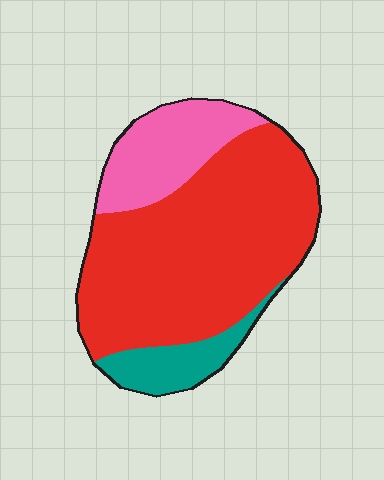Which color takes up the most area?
Red, at roughly 70%.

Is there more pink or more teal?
Pink.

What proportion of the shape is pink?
Pink takes up less than a quarter of the shape.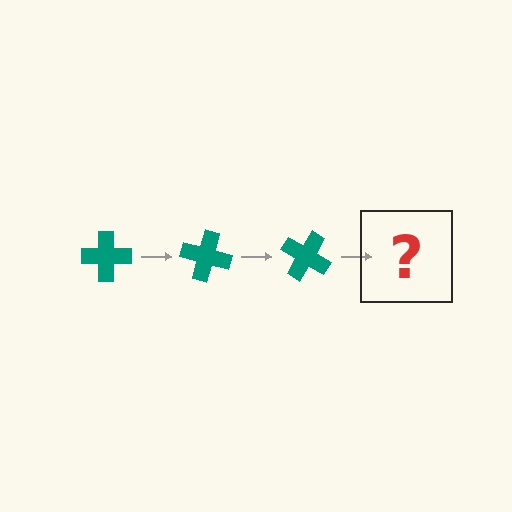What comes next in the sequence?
The next element should be a teal cross rotated 45 degrees.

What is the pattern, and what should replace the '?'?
The pattern is that the cross rotates 15 degrees each step. The '?' should be a teal cross rotated 45 degrees.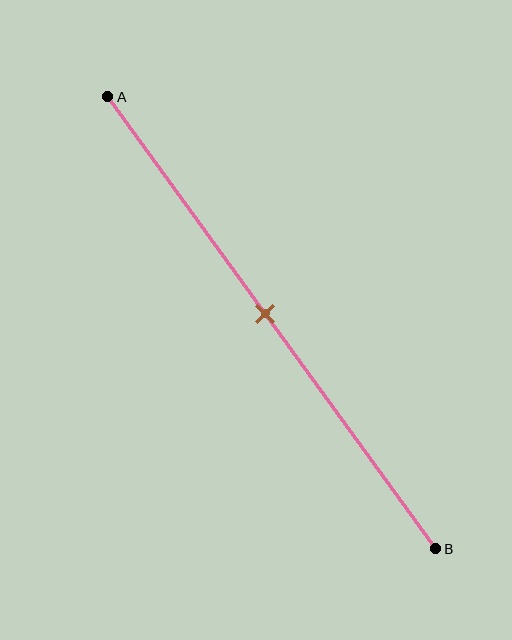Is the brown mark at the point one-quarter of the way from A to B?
No, the mark is at about 50% from A, not at the 25% one-quarter point.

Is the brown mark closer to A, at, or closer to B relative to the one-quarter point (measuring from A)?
The brown mark is closer to point B than the one-quarter point of segment AB.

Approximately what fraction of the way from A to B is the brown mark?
The brown mark is approximately 50% of the way from A to B.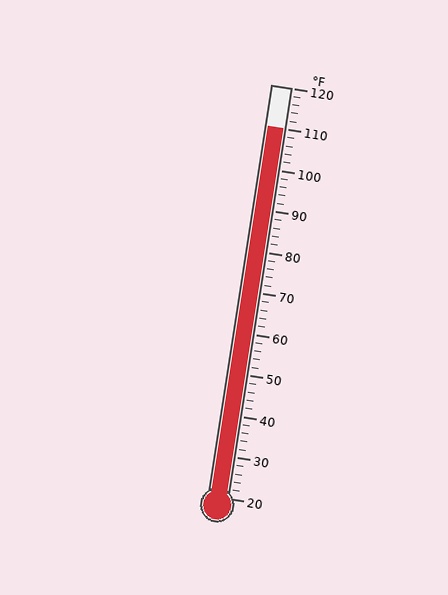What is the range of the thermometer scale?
The thermometer scale ranges from 20°F to 120°F.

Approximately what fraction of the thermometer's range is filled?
The thermometer is filled to approximately 90% of its range.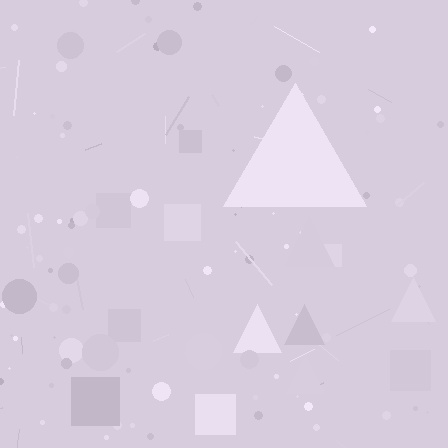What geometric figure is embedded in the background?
A triangle is embedded in the background.